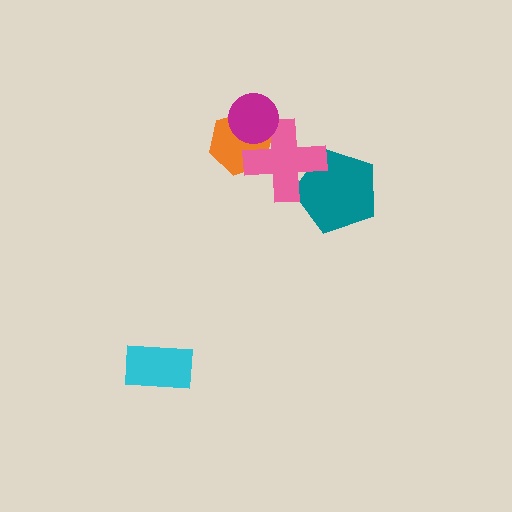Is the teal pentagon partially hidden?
Yes, it is partially covered by another shape.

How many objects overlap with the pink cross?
3 objects overlap with the pink cross.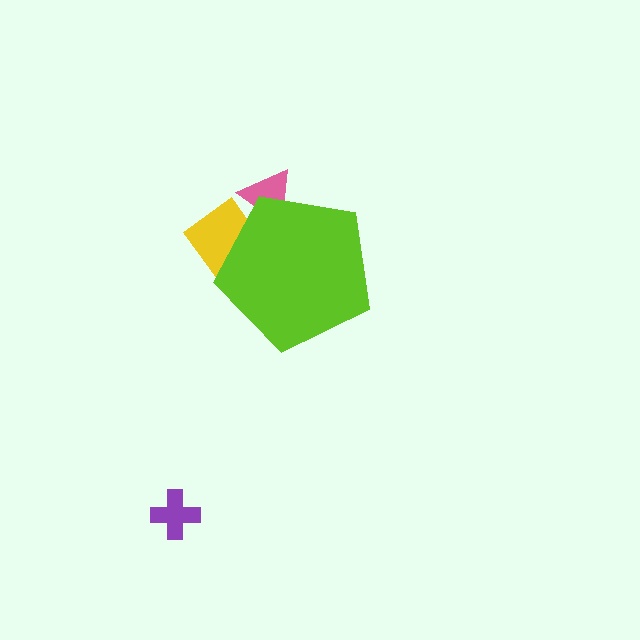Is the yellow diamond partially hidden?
Yes, the yellow diamond is partially hidden behind the lime pentagon.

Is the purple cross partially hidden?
No, the purple cross is fully visible.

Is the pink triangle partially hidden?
Yes, the pink triangle is partially hidden behind the lime pentagon.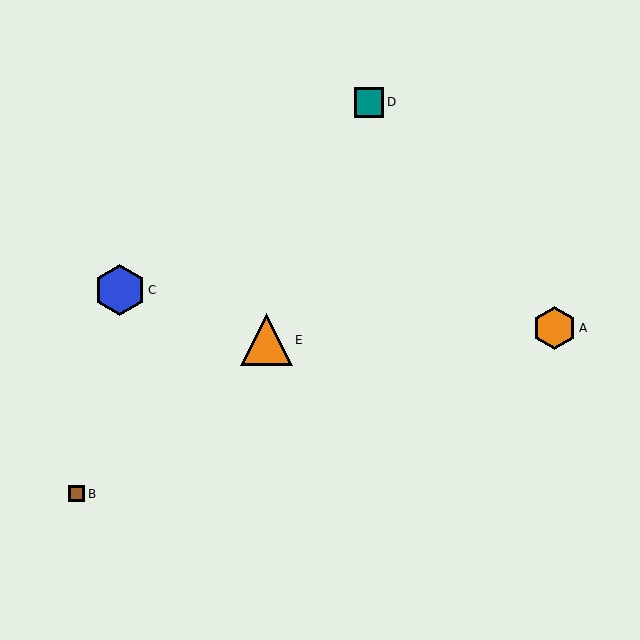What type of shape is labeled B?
Shape B is a brown square.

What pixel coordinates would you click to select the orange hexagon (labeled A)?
Click at (554, 328) to select the orange hexagon A.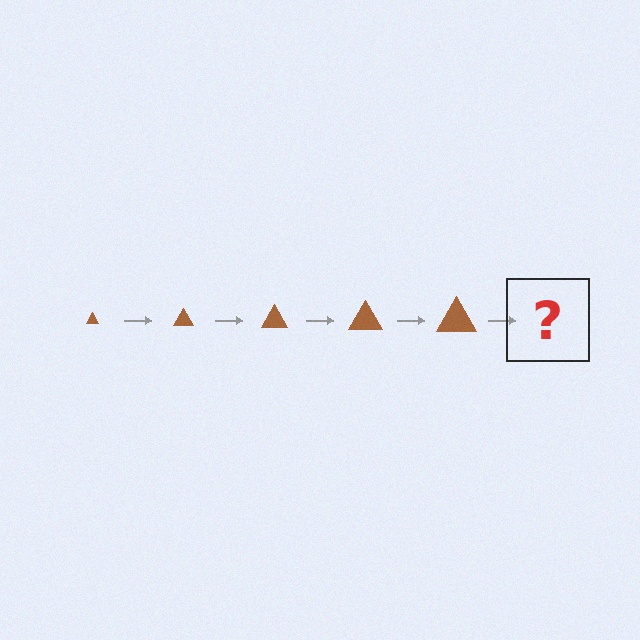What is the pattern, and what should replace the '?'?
The pattern is that the triangle gets progressively larger each step. The '?' should be a brown triangle, larger than the previous one.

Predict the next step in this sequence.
The next step is a brown triangle, larger than the previous one.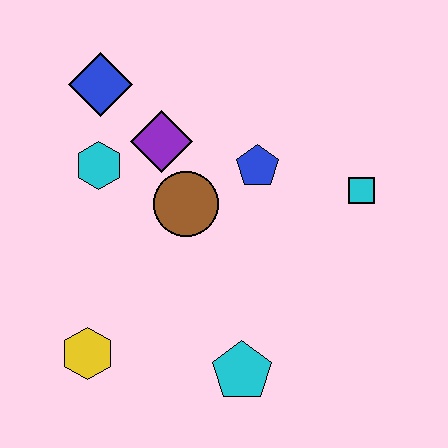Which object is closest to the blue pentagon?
The brown circle is closest to the blue pentagon.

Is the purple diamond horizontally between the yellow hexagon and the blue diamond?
No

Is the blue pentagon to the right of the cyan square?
No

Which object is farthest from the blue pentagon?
The yellow hexagon is farthest from the blue pentagon.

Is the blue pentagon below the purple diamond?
Yes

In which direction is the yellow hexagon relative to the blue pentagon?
The yellow hexagon is below the blue pentagon.